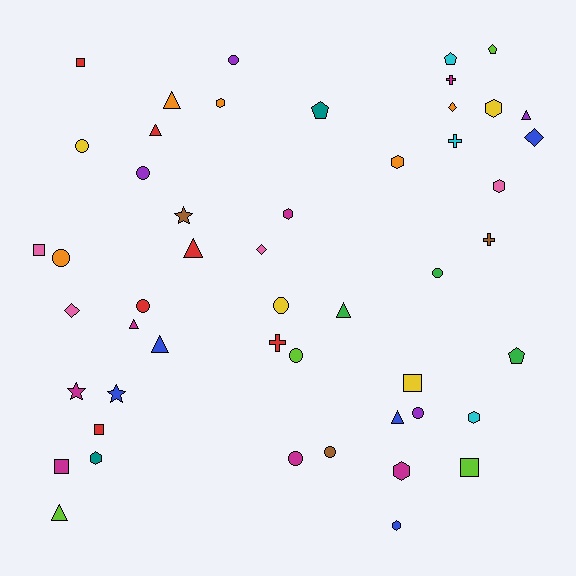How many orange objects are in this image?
There are 5 orange objects.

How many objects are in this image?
There are 50 objects.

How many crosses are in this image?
There are 4 crosses.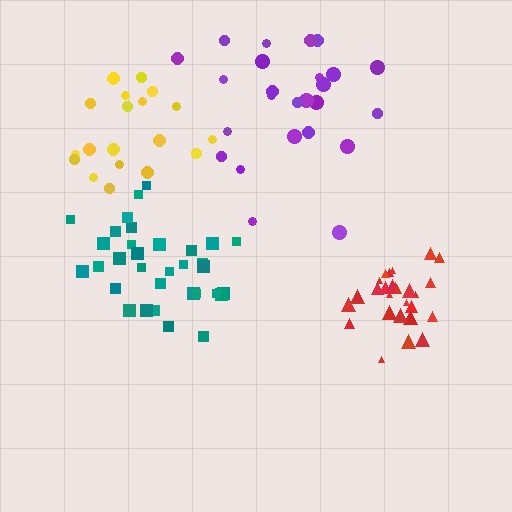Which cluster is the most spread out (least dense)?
Purple.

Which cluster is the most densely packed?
Red.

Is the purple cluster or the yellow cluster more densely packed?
Yellow.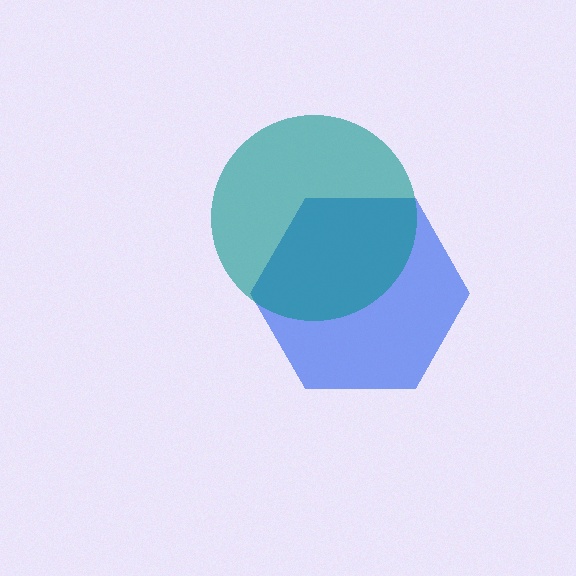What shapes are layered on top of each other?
The layered shapes are: a blue hexagon, a teal circle.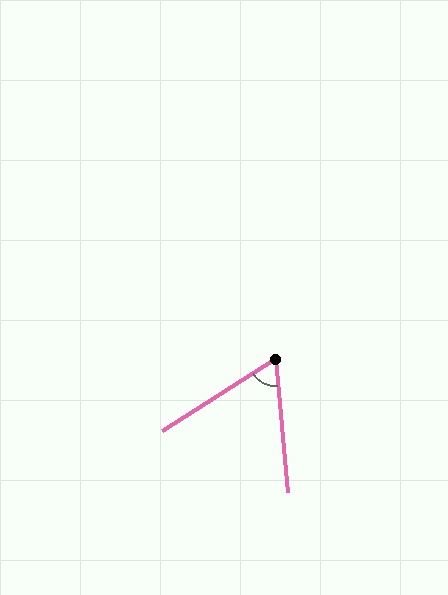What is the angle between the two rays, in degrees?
Approximately 63 degrees.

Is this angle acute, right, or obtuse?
It is acute.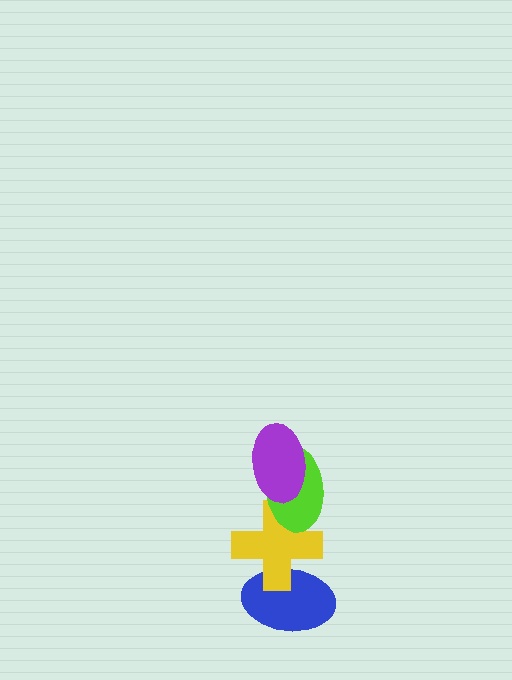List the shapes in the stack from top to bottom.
From top to bottom: the purple ellipse, the lime ellipse, the yellow cross, the blue ellipse.